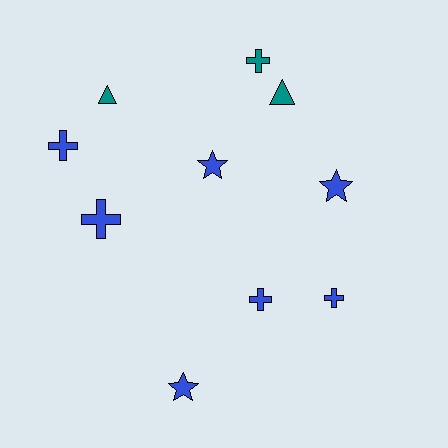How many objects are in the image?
There are 10 objects.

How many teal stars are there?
There are no teal stars.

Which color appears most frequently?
Blue, with 7 objects.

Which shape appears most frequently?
Cross, with 5 objects.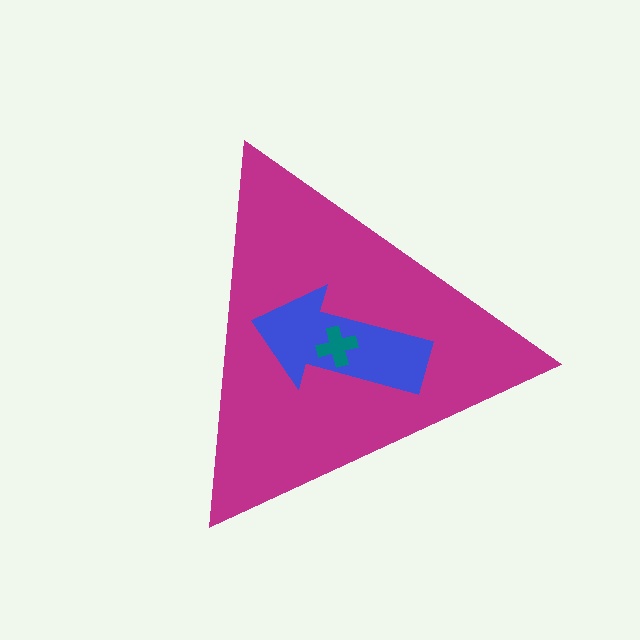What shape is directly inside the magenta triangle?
The blue arrow.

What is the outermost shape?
The magenta triangle.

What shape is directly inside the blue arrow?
The teal cross.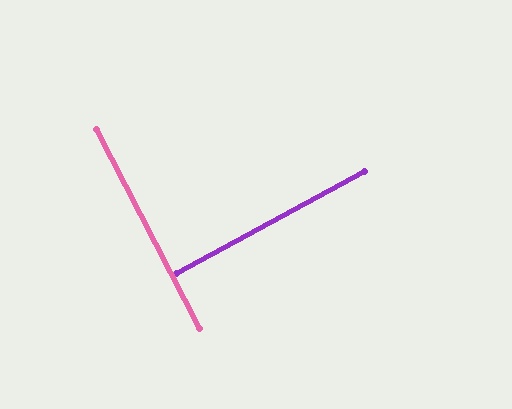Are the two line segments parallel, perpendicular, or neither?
Perpendicular — they meet at approximately 89°.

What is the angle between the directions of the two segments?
Approximately 89 degrees.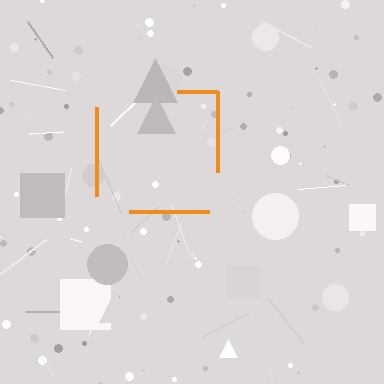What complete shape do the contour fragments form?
The contour fragments form a square.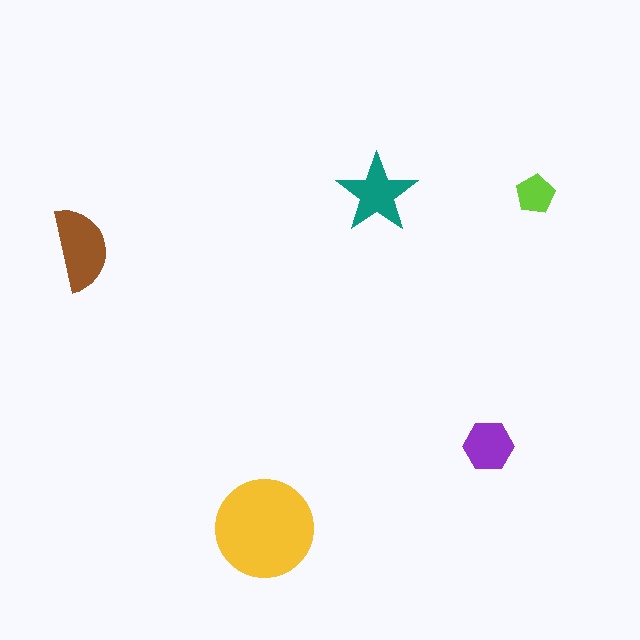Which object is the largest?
The yellow circle.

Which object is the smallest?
The lime pentagon.